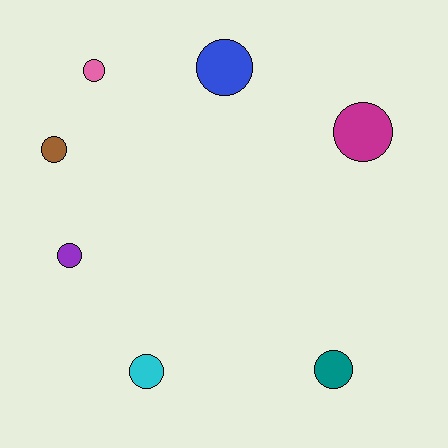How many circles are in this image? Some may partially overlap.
There are 7 circles.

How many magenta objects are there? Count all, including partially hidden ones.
There is 1 magenta object.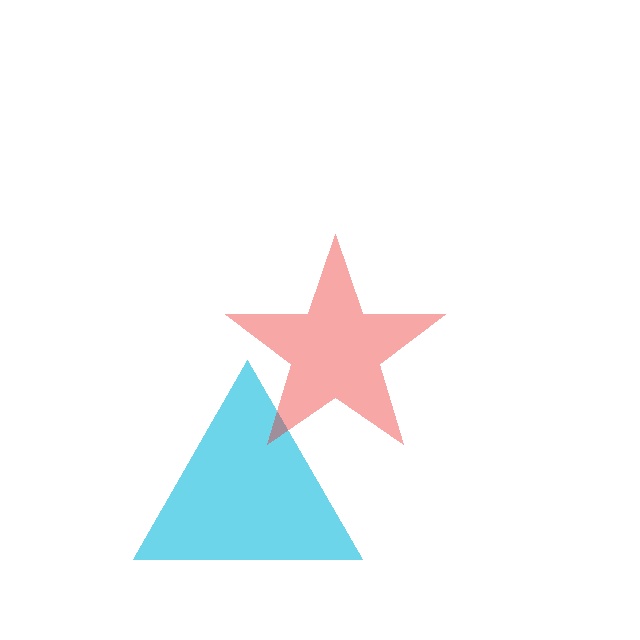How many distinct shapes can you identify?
There are 2 distinct shapes: a cyan triangle, a red star.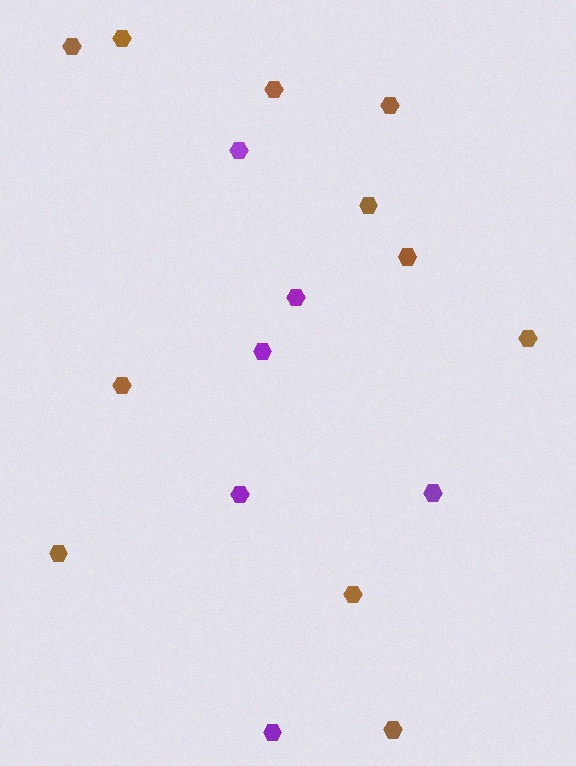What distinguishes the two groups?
There are 2 groups: one group of purple hexagons (6) and one group of brown hexagons (11).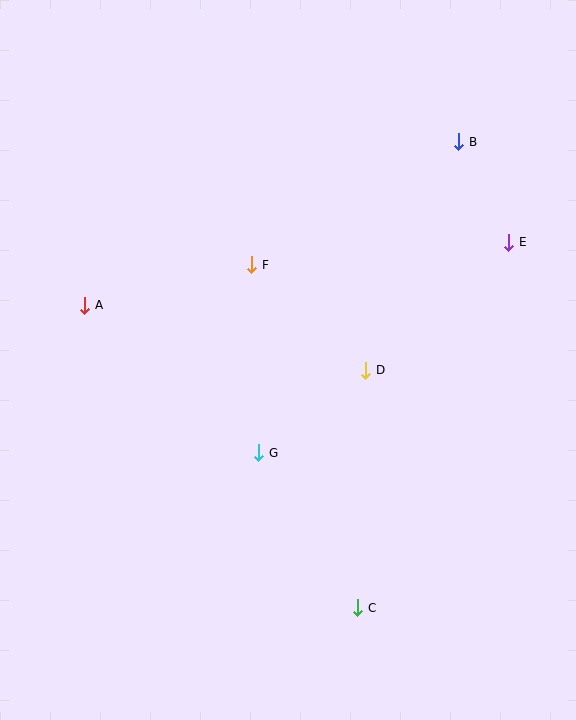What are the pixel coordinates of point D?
Point D is at (366, 370).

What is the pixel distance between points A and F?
The distance between A and F is 172 pixels.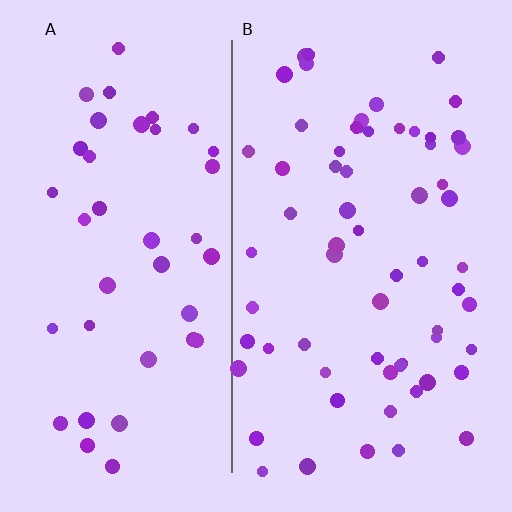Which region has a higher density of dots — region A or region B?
B (the right).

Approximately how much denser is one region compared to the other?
Approximately 1.6× — region B over region A.